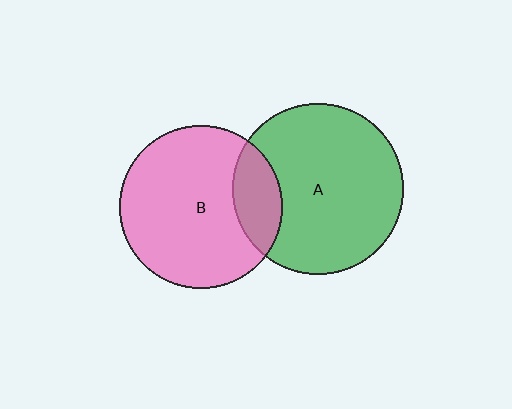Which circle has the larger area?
Circle A (green).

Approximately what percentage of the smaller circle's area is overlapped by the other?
Approximately 20%.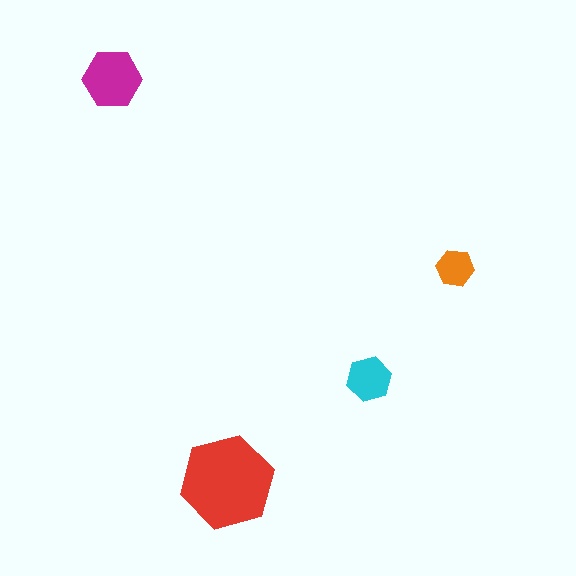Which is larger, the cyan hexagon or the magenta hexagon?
The magenta one.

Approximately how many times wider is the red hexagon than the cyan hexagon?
About 2 times wider.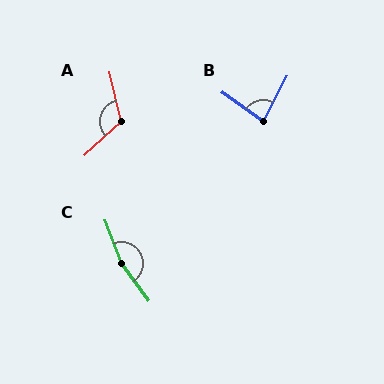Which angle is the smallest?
B, at approximately 81 degrees.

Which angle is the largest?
C, at approximately 166 degrees.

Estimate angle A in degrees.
Approximately 120 degrees.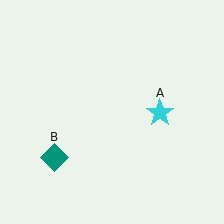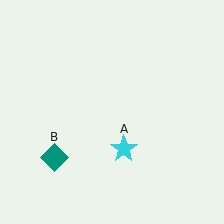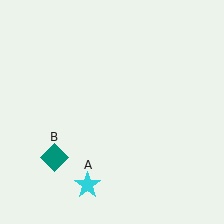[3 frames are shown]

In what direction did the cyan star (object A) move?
The cyan star (object A) moved down and to the left.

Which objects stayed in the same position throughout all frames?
Teal diamond (object B) remained stationary.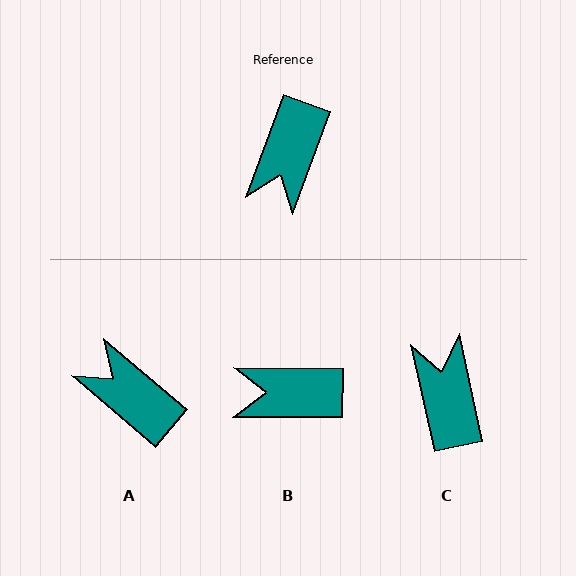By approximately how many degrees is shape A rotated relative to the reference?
Approximately 110 degrees clockwise.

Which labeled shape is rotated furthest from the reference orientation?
C, about 147 degrees away.